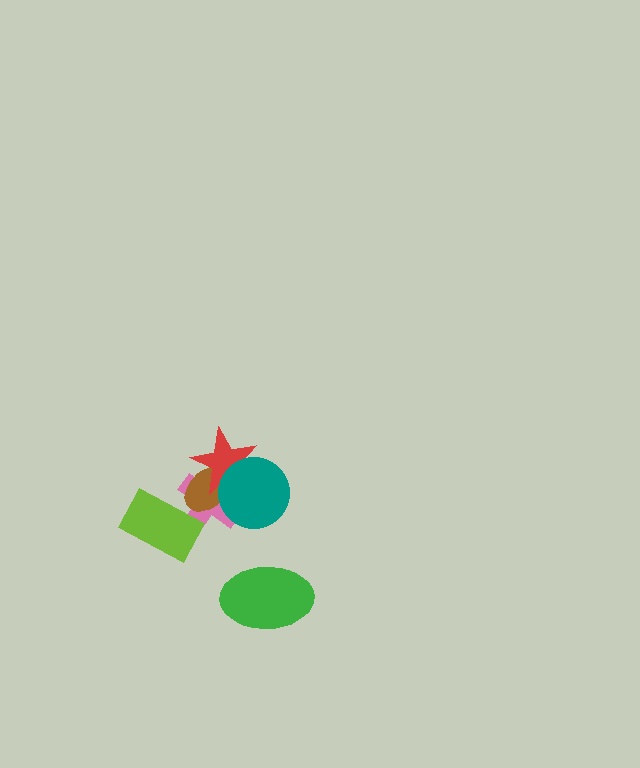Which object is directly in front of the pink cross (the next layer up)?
The brown ellipse is directly in front of the pink cross.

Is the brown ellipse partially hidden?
Yes, it is partially covered by another shape.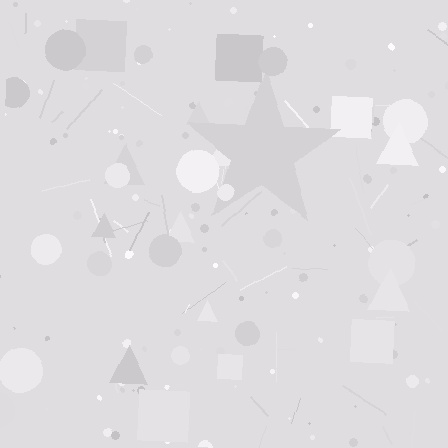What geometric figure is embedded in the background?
A star is embedded in the background.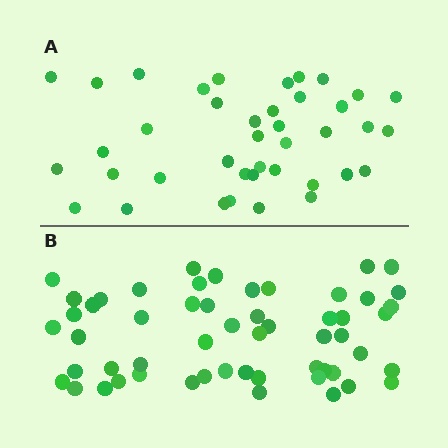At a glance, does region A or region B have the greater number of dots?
Region B (the bottom region) has more dots.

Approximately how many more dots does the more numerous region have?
Region B has approximately 15 more dots than region A.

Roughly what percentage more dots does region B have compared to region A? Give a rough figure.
About 40% more.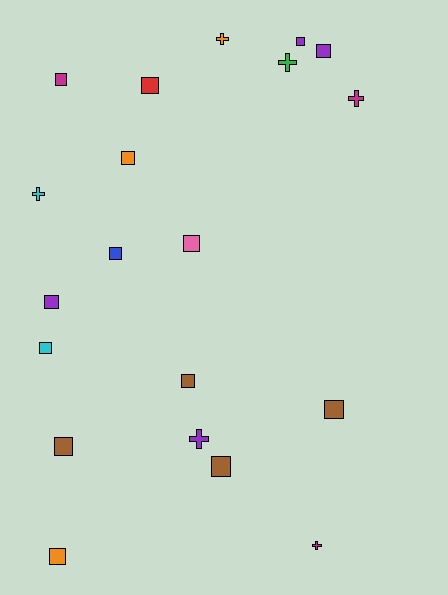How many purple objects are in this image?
There are 4 purple objects.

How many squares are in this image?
There are 14 squares.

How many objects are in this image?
There are 20 objects.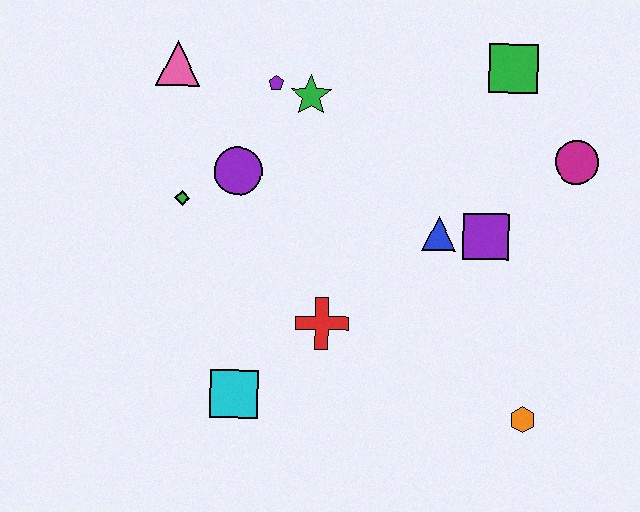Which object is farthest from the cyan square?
The green square is farthest from the cyan square.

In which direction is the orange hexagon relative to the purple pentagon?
The orange hexagon is below the purple pentagon.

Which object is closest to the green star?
The purple pentagon is closest to the green star.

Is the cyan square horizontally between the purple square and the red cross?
No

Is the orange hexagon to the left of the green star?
No